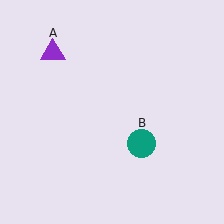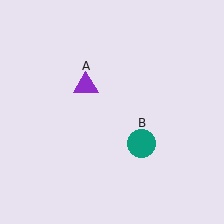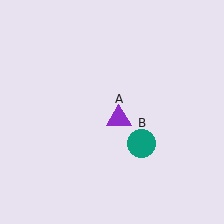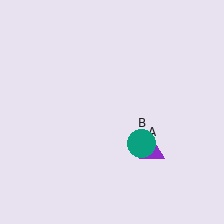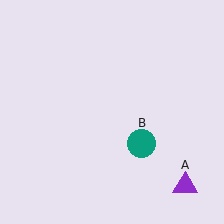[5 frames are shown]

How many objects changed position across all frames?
1 object changed position: purple triangle (object A).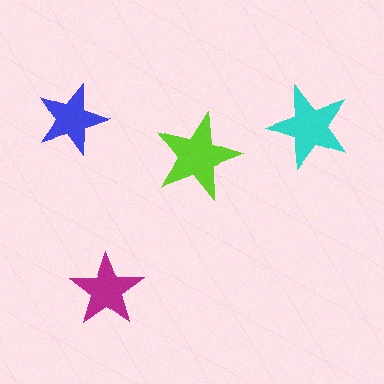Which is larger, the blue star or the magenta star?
The magenta one.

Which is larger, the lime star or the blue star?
The lime one.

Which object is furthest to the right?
The cyan star is rightmost.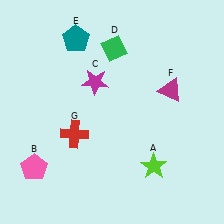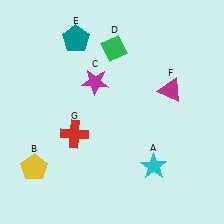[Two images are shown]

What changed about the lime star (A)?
In Image 1, A is lime. In Image 2, it changed to cyan.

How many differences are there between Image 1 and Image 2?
There are 2 differences between the two images.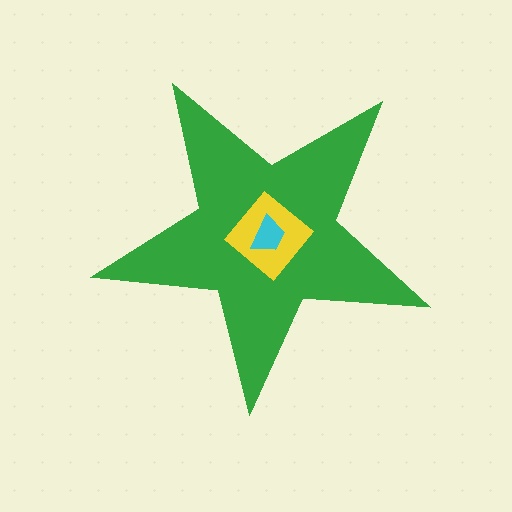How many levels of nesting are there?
3.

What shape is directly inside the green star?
The yellow diamond.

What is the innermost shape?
The cyan trapezoid.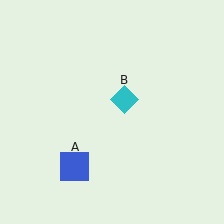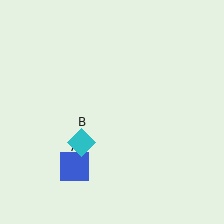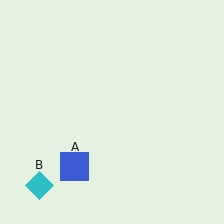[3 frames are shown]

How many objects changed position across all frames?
1 object changed position: cyan diamond (object B).